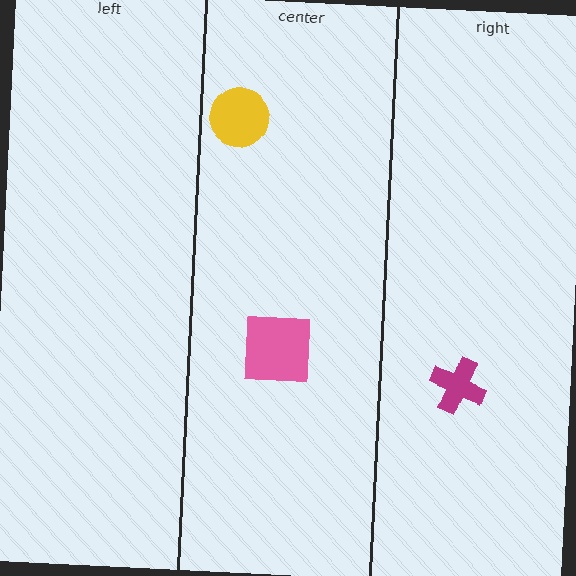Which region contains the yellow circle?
The center region.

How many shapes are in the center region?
2.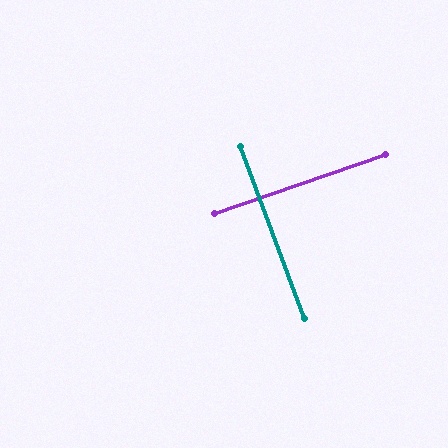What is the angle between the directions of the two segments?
Approximately 89 degrees.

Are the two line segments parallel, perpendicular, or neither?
Perpendicular — they meet at approximately 89°.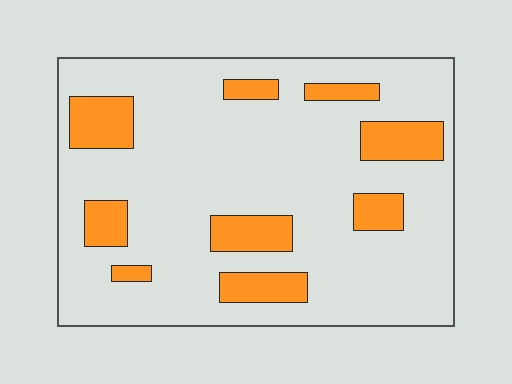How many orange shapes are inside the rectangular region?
9.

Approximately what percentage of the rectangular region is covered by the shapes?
Approximately 20%.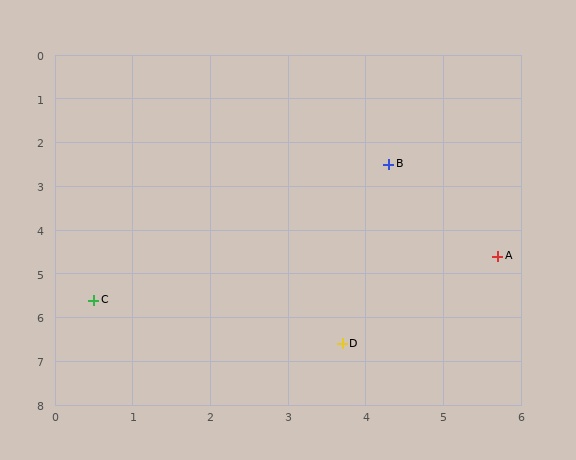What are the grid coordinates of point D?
Point D is at approximately (3.7, 6.6).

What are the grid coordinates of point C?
Point C is at approximately (0.5, 5.6).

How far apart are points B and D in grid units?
Points B and D are about 4.1 grid units apart.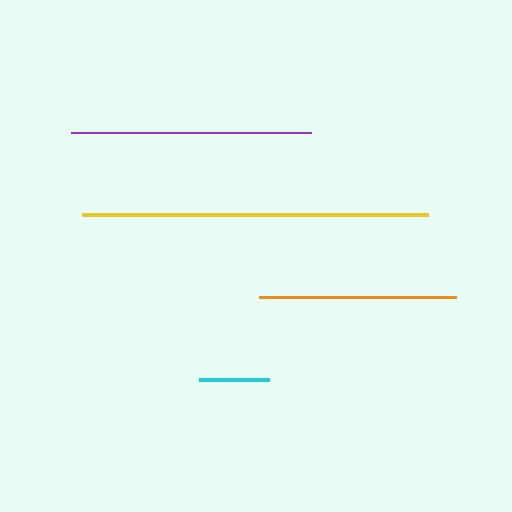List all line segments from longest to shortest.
From longest to shortest: yellow, purple, orange, cyan.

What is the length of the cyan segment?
The cyan segment is approximately 70 pixels long.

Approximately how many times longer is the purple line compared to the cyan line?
The purple line is approximately 3.4 times the length of the cyan line.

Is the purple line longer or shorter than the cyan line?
The purple line is longer than the cyan line.